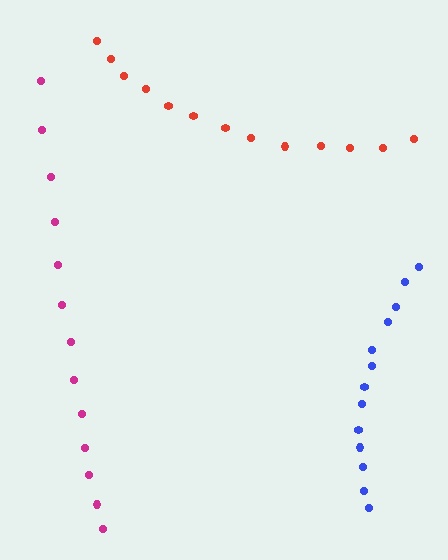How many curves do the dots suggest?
There are 3 distinct paths.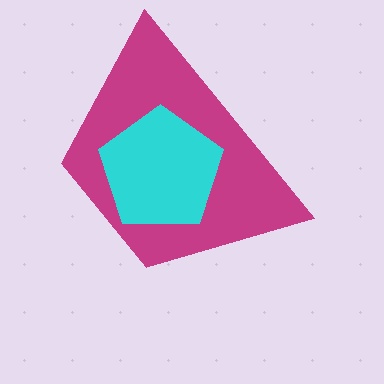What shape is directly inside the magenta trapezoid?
The cyan pentagon.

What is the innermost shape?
The cyan pentagon.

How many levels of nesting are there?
2.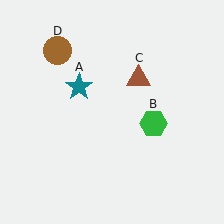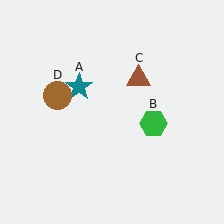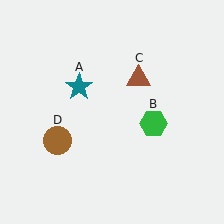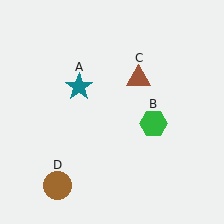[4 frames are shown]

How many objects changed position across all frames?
1 object changed position: brown circle (object D).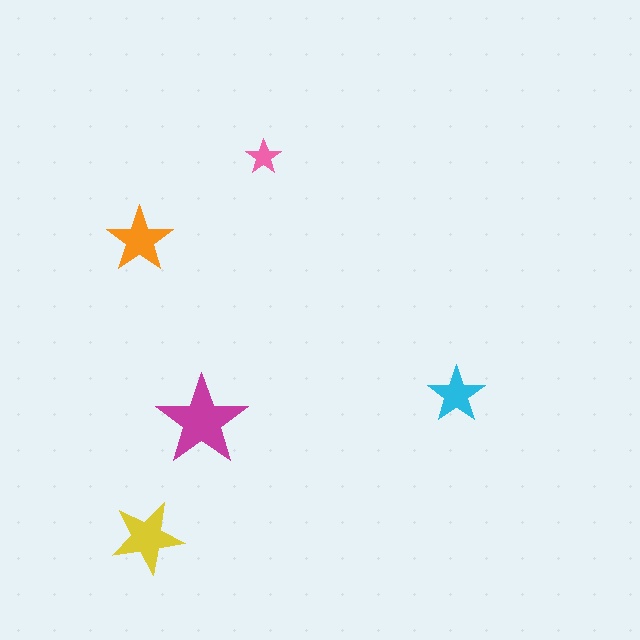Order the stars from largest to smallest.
the magenta one, the yellow one, the orange one, the cyan one, the pink one.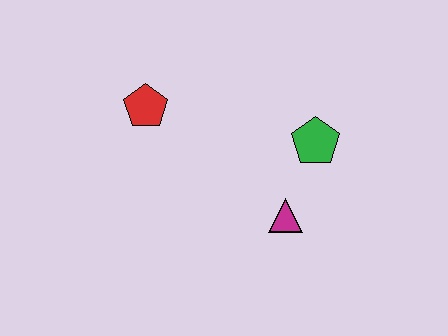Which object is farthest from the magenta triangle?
The red pentagon is farthest from the magenta triangle.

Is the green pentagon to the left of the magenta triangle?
No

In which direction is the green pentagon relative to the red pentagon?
The green pentagon is to the right of the red pentagon.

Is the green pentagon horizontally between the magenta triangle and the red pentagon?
No